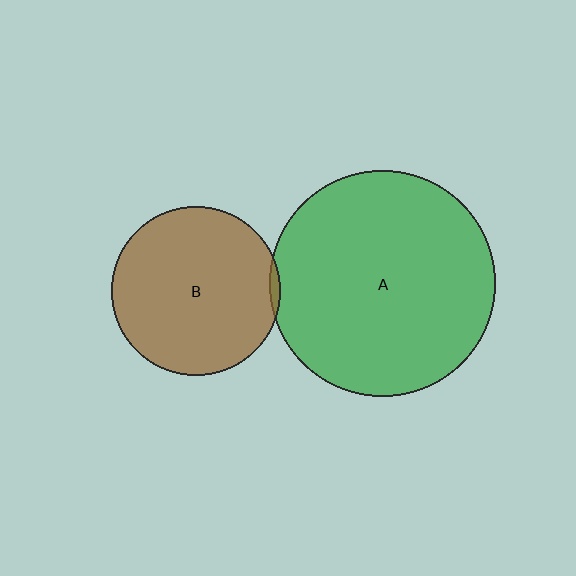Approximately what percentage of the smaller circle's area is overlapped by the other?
Approximately 5%.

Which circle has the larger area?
Circle A (green).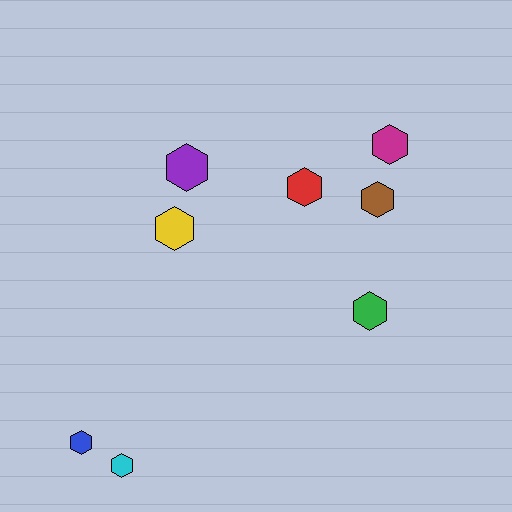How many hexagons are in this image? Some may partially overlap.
There are 8 hexagons.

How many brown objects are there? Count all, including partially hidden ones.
There is 1 brown object.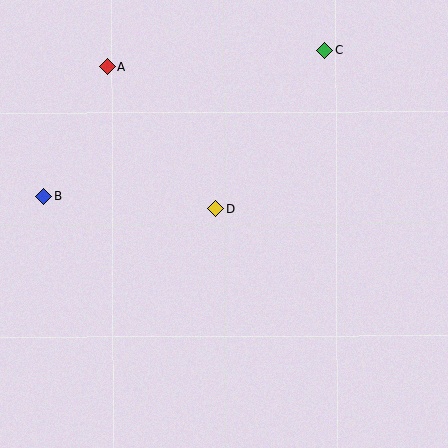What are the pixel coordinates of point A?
Point A is at (107, 67).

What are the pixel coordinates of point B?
Point B is at (43, 196).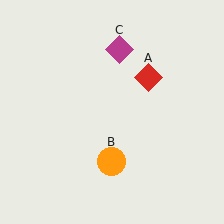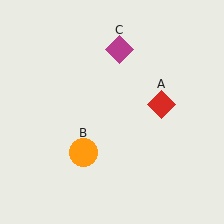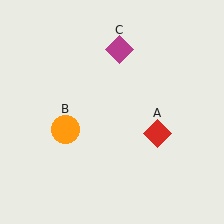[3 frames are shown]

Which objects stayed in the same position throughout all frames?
Magenta diamond (object C) remained stationary.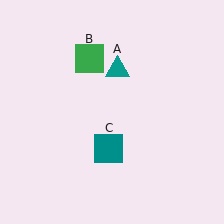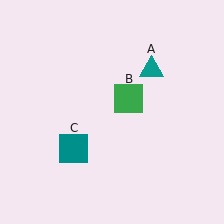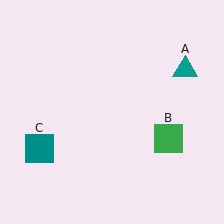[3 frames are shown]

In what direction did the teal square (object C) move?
The teal square (object C) moved left.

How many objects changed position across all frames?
3 objects changed position: teal triangle (object A), green square (object B), teal square (object C).